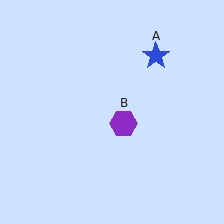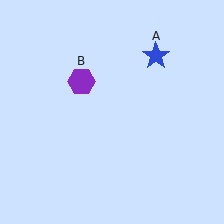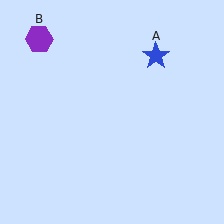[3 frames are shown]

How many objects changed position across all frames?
1 object changed position: purple hexagon (object B).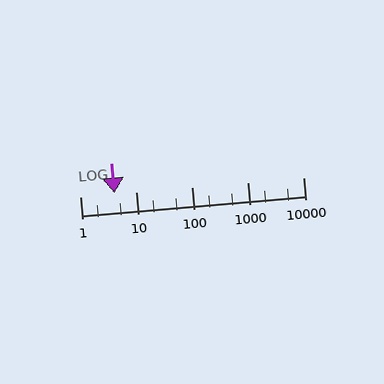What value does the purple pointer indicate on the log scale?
The pointer indicates approximately 4.1.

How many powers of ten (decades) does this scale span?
The scale spans 4 decades, from 1 to 10000.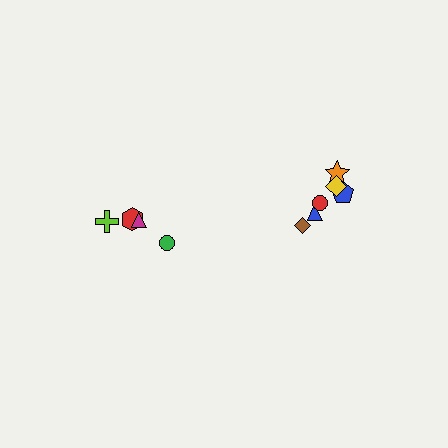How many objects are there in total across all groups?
There are 10 objects.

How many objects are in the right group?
There are 6 objects.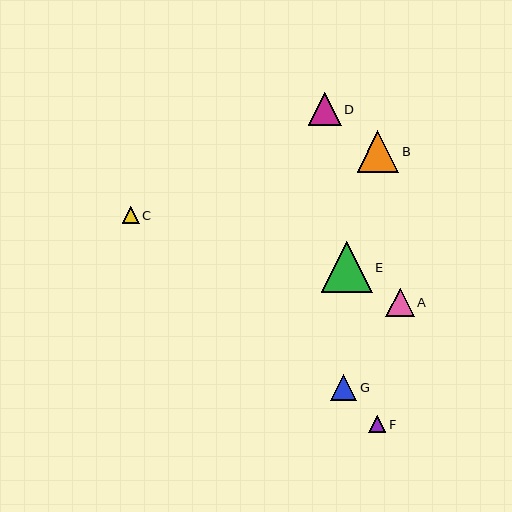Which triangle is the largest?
Triangle E is the largest with a size of approximately 51 pixels.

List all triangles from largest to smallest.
From largest to smallest: E, B, D, A, G, F, C.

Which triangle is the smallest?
Triangle C is the smallest with a size of approximately 17 pixels.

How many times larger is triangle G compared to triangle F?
Triangle G is approximately 1.6 times the size of triangle F.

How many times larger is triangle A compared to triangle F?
Triangle A is approximately 1.7 times the size of triangle F.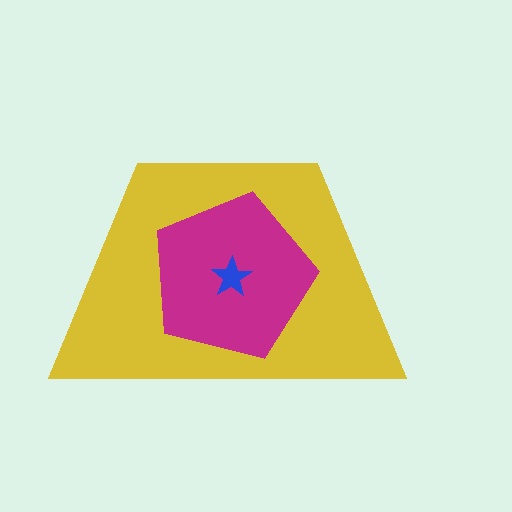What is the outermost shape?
The yellow trapezoid.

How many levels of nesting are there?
3.